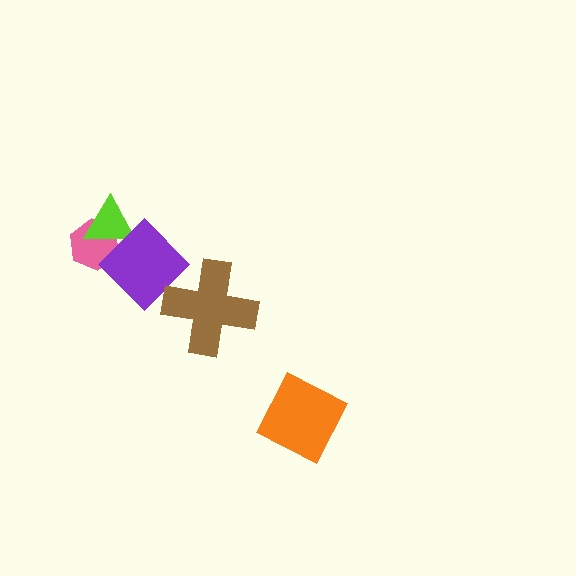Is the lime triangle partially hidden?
Yes, it is partially covered by another shape.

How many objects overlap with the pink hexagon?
2 objects overlap with the pink hexagon.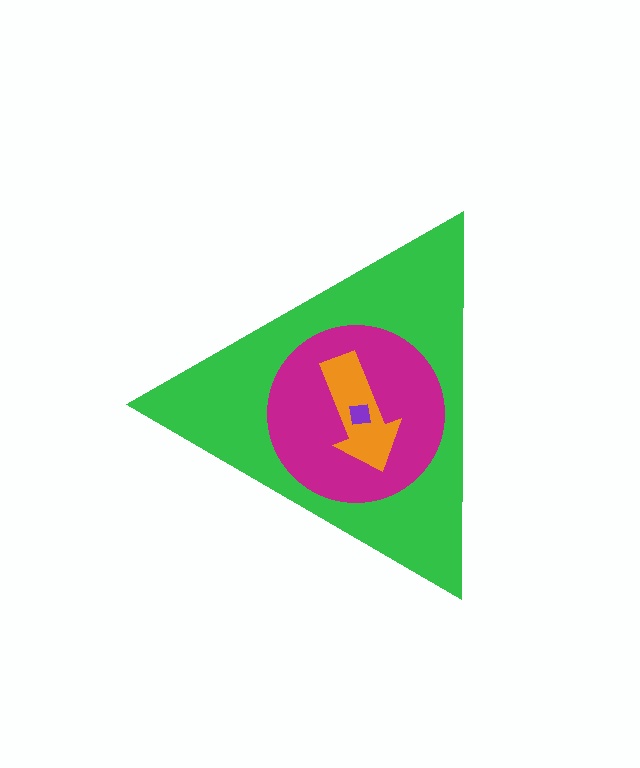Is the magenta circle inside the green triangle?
Yes.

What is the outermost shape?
The green triangle.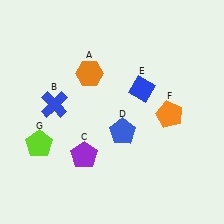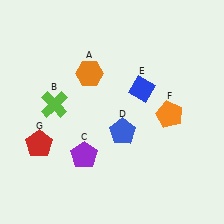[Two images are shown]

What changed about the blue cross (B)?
In Image 1, B is blue. In Image 2, it changed to lime.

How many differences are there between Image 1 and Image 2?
There are 2 differences between the two images.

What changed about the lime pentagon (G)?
In Image 1, G is lime. In Image 2, it changed to red.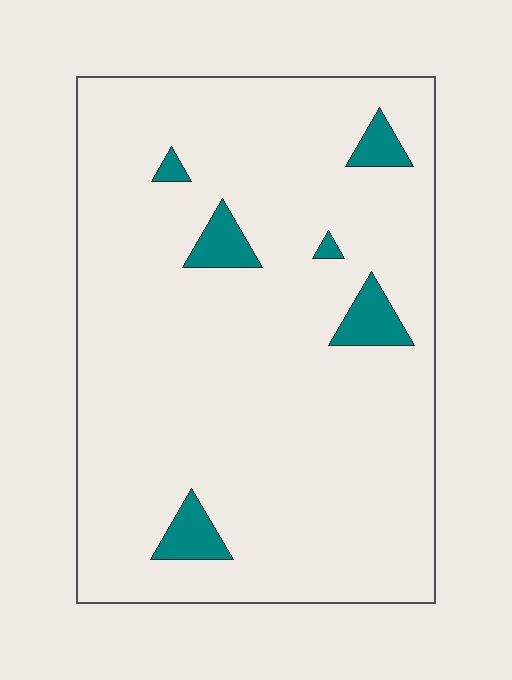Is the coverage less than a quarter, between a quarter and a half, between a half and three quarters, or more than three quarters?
Less than a quarter.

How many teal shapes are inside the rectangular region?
6.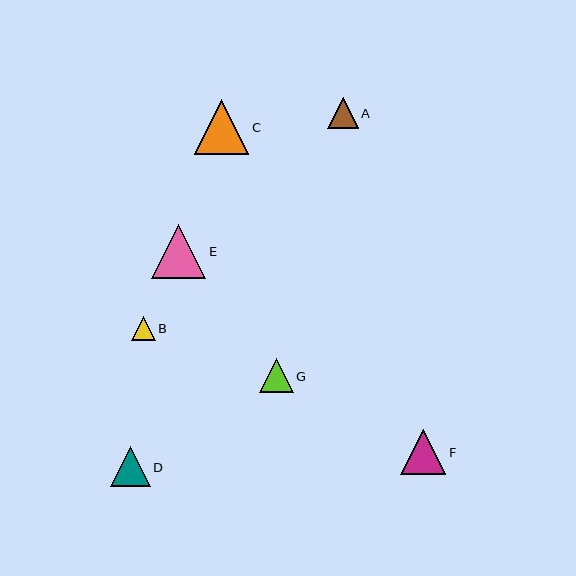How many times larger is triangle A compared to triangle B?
Triangle A is approximately 1.3 times the size of triangle B.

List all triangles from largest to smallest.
From largest to smallest: C, E, F, D, G, A, B.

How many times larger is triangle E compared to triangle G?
Triangle E is approximately 1.6 times the size of triangle G.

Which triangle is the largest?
Triangle C is the largest with a size of approximately 55 pixels.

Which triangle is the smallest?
Triangle B is the smallest with a size of approximately 24 pixels.